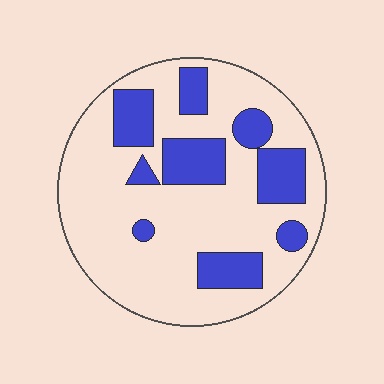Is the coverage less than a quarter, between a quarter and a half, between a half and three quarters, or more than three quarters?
Between a quarter and a half.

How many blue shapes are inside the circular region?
9.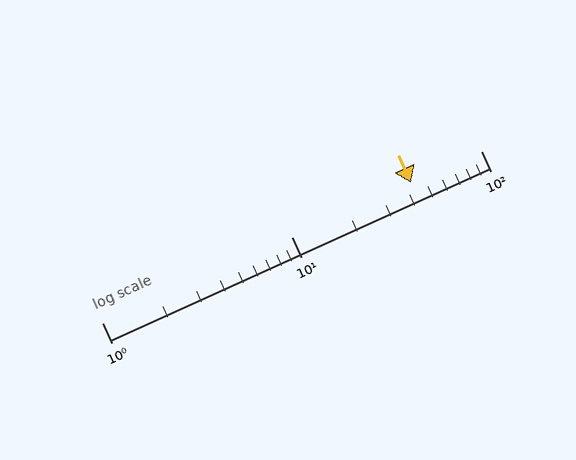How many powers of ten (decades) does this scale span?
The scale spans 2 decades, from 1 to 100.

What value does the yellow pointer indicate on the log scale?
The pointer indicates approximately 43.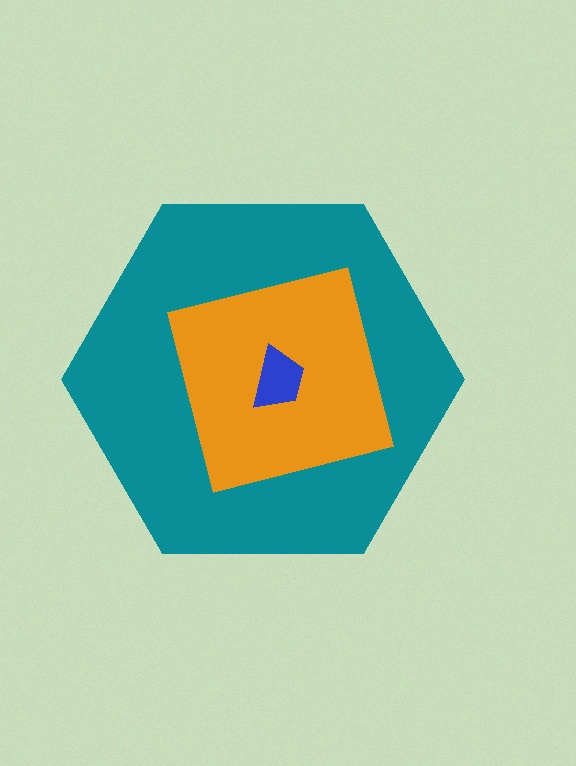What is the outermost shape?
The teal hexagon.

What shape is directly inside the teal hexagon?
The orange square.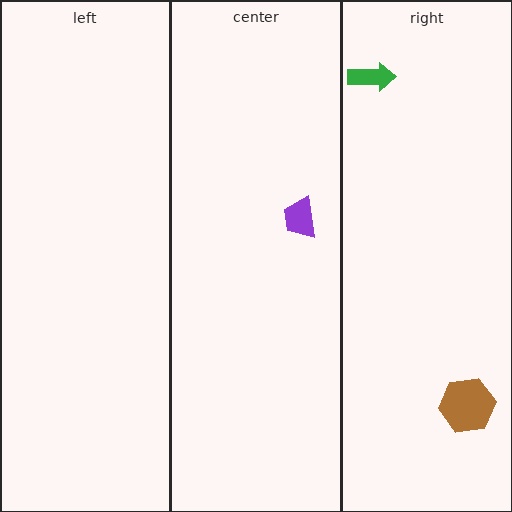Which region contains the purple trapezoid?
The center region.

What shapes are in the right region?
The green arrow, the brown hexagon.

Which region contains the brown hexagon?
The right region.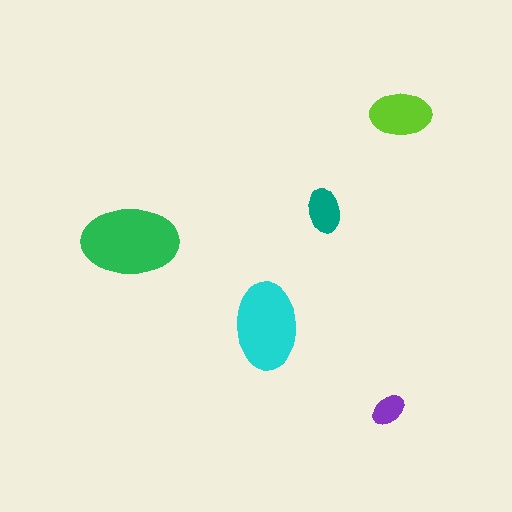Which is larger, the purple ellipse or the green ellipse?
The green one.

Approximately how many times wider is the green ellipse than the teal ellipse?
About 2 times wider.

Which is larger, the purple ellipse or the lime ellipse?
The lime one.